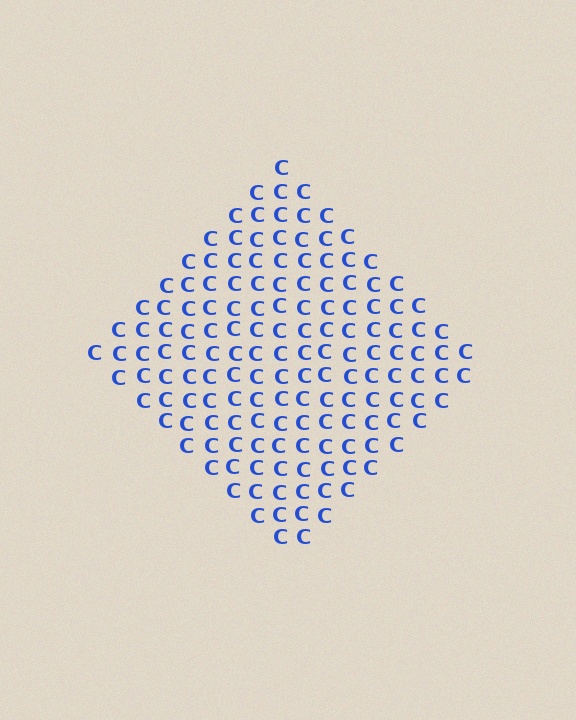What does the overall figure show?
The overall figure shows a diamond.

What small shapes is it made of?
It is made of small letter C's.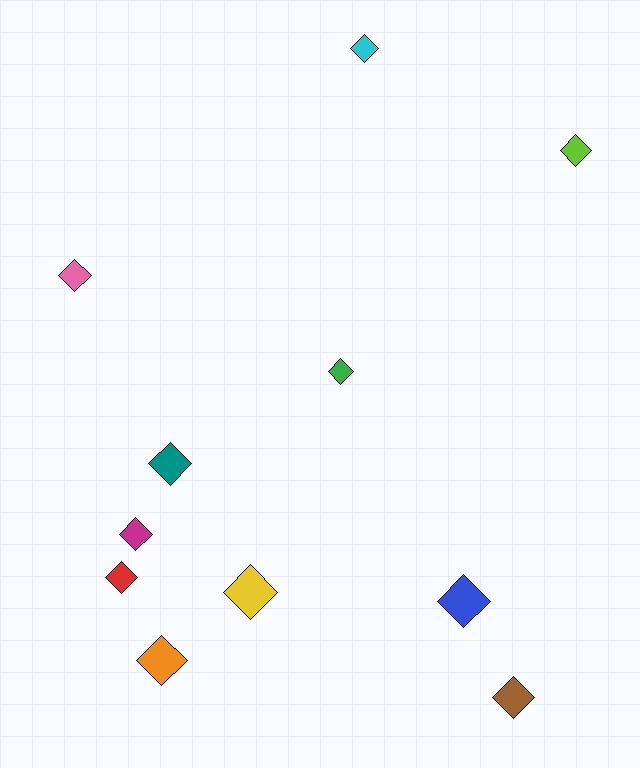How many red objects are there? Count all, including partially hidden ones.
There is 1 red object.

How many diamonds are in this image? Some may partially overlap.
There are 11 diamonds.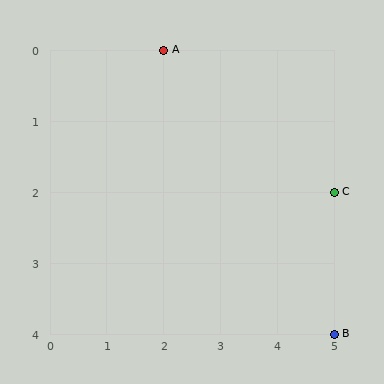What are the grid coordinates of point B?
Point B is at grid coordinates (5, 4).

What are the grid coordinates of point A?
Point A is at grid coordinates (2, 0).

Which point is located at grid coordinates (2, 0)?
Point A is at (2, 0).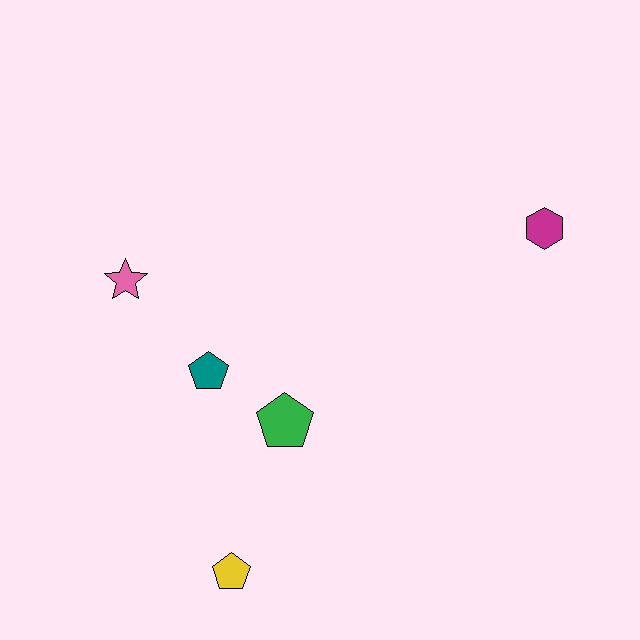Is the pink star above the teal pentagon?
Yes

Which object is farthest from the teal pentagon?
The magenta hexagon is farthest from the teal pentagon.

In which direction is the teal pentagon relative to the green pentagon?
The teal pentagon is to the left of the green pentagon.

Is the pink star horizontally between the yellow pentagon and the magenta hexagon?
No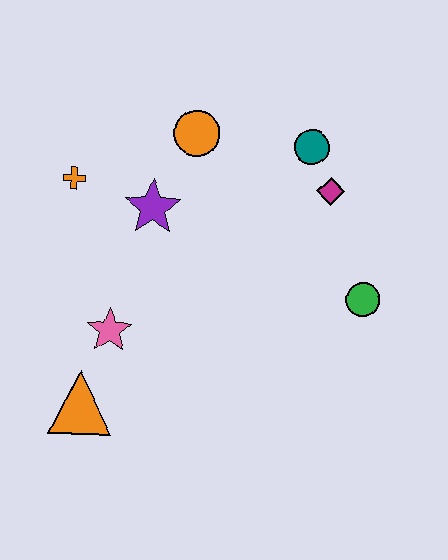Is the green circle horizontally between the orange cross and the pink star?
No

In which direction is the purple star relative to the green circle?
The purple star is to the left of the green circle.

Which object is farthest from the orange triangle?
The teal circle is farthest from the orange triangle.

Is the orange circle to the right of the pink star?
Yes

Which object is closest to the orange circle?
The purple star is closest to the orange circle.